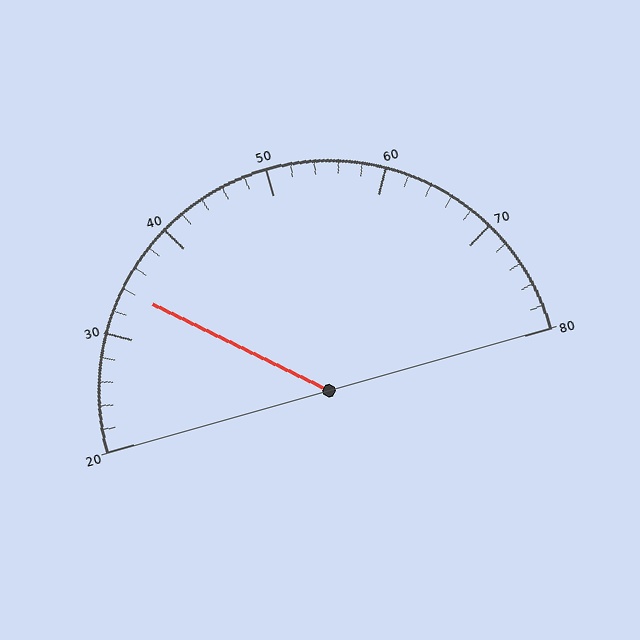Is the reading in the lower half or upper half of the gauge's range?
The reading is in the lower half of the range (20 to 80).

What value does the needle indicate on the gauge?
The needle indicates approximately 34.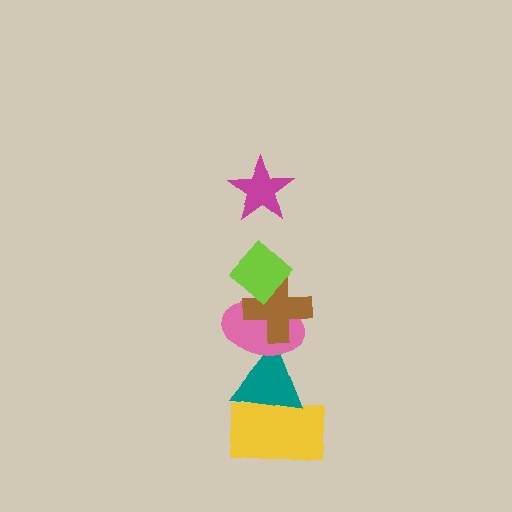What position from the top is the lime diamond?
The lime diamond is 2nd from the top.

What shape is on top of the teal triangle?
The pink ellipse is on top of the teal triangle.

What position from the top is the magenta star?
The magenta star is 1st from the top.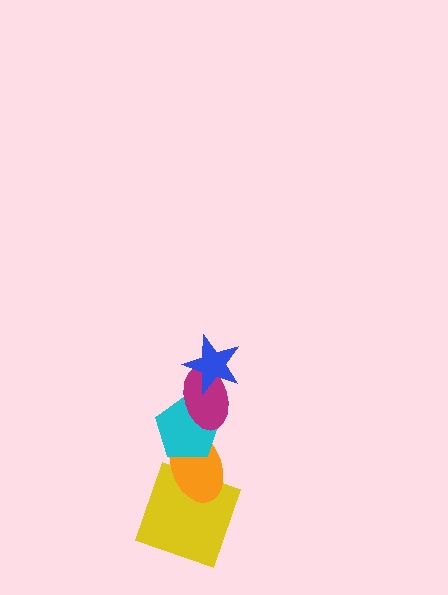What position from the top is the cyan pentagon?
The cyan pentagon is 3rd from the top.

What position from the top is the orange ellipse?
The orange ellipse is 4th from the top.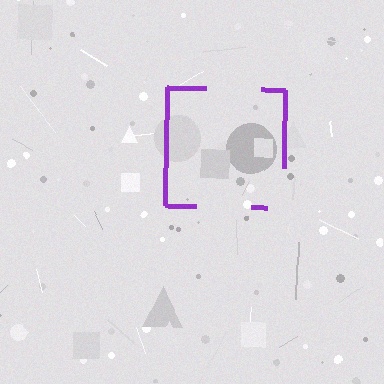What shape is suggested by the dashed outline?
The dashed outline suggests a square.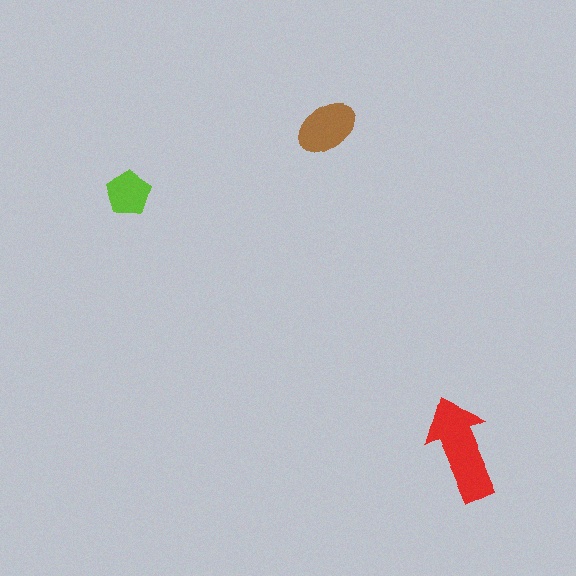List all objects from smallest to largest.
The lime pentagon, the brown ellipse, the red arrow.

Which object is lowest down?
The red arrow is bottommost.